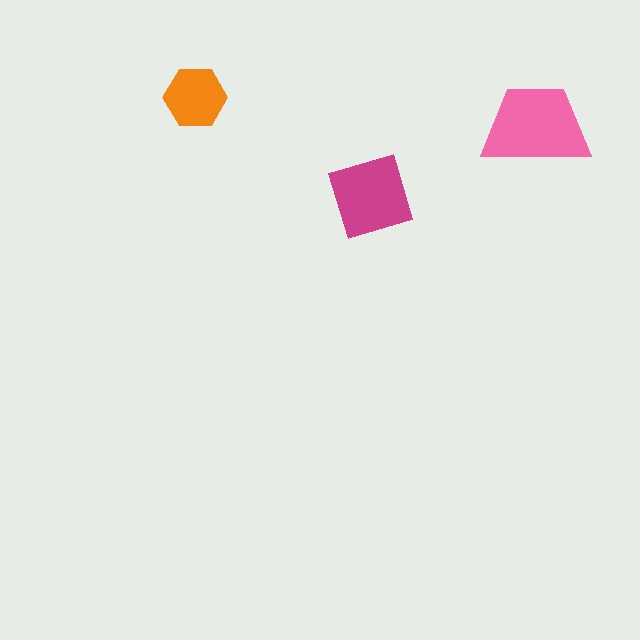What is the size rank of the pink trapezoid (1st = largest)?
1st.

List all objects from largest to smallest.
The pink trapezoid, the magenta square, the orange hexagon.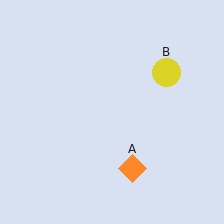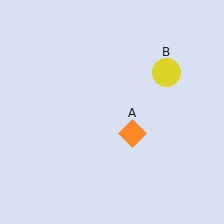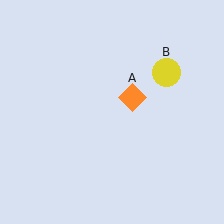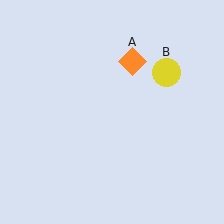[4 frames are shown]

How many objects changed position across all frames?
1 object changed position: orange diamond (object A).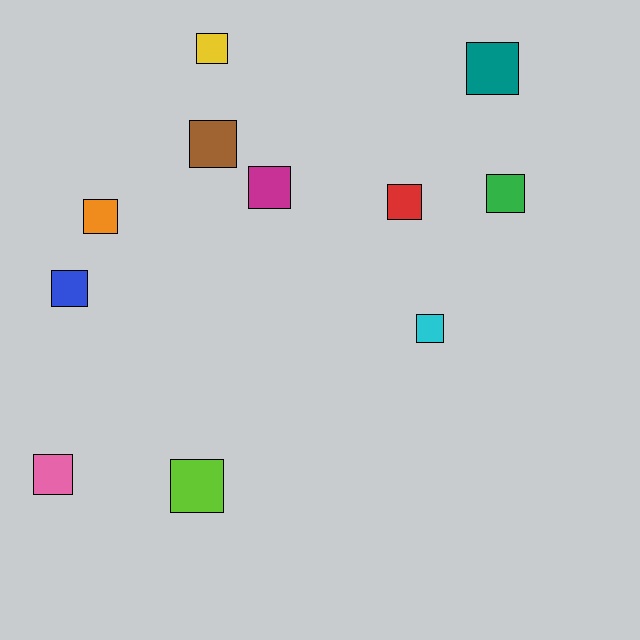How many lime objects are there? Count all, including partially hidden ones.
There is 1 lime object.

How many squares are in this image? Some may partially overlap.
There are 11 squares.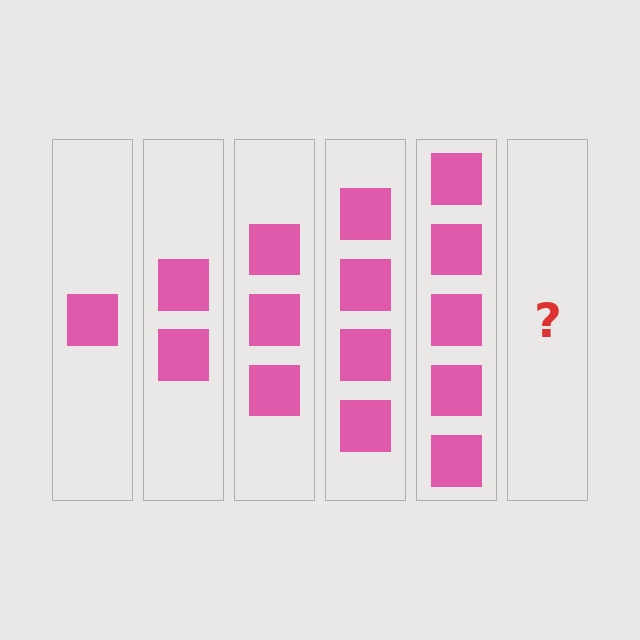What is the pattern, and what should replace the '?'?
The pattern is that each step adds one more square. The '?' should be 6 squares.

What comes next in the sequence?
The next element should be 6 squares.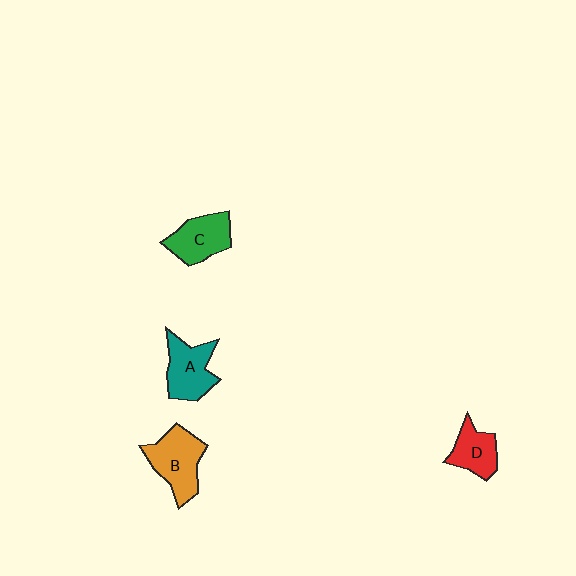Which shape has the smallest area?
Shape D (red).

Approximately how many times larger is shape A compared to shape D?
Approximately 1.3 times.